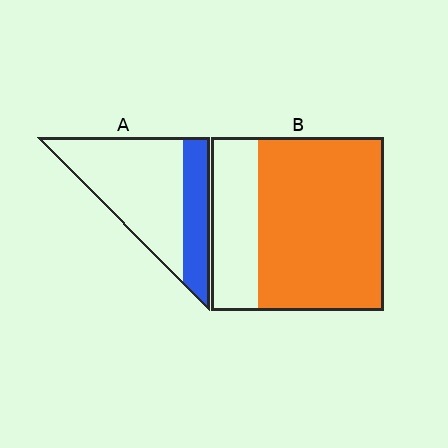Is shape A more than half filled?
No.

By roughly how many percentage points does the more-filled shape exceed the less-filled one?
By roughly 45 percentage points (B over A).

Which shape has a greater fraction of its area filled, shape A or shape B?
Shape B.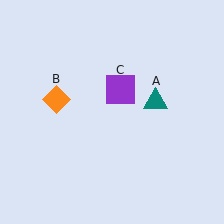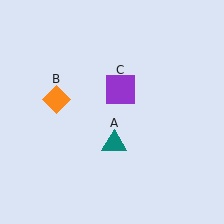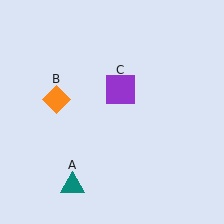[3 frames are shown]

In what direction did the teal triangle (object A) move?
The teal triangle (object A) moved down and to the left.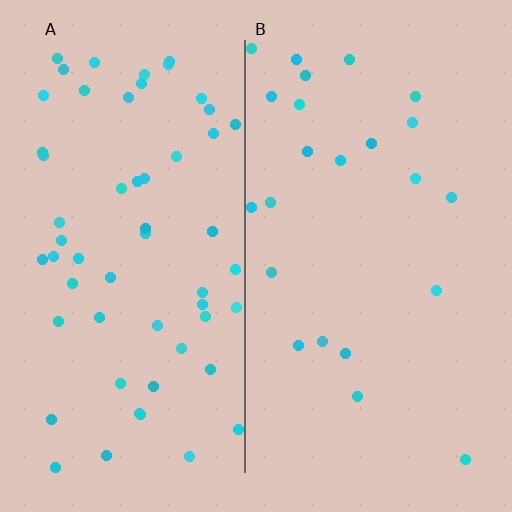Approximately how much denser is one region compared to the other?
Approximately 2.5× — region A over region B.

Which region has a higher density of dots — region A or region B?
A (the left).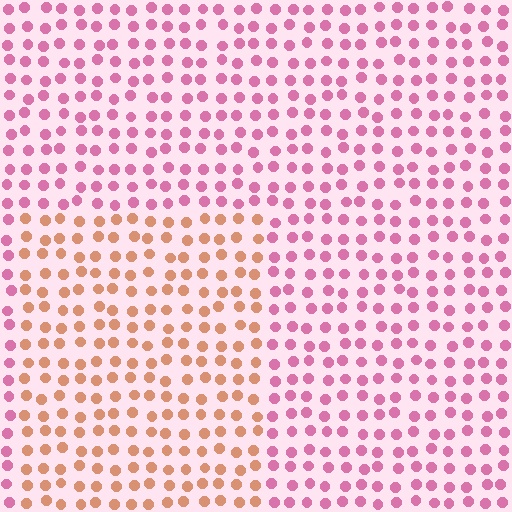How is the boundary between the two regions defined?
The boundary is defined purely by a slight shift in hue (about 51 degrees). Spacing, size, and orientation are identical on both sides.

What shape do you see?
I see a rectangle.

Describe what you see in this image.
The image is filled with small pink elements in a uniform arrangement. A rectangle-shaped region is visible where the elements are tinted to a slightly different hue, forming a subtle color boundary.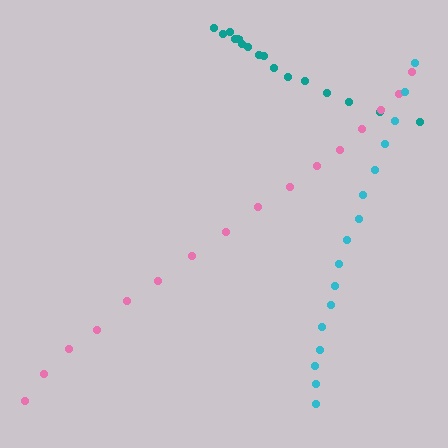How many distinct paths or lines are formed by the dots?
There are 3 distinct paths.